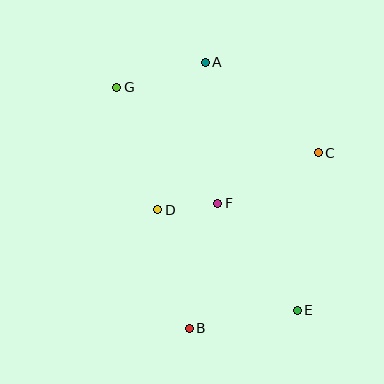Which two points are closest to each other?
Points D and F are closest to each other.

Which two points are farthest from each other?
Points E and G are farthest from each other.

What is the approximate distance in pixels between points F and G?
The distance between F and G is approximately 154 pixels.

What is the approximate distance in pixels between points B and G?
The distance between B and G is approximately 252 pixels.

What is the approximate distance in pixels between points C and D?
The distance between C and D is approximately 170 pixels.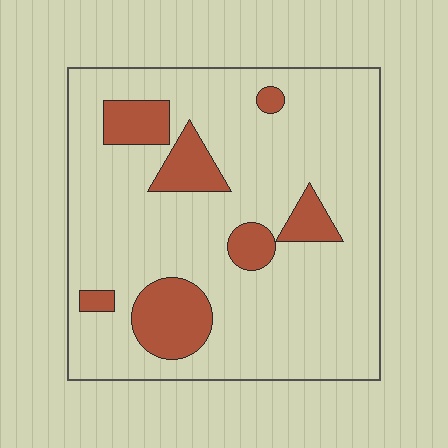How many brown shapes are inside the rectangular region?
7.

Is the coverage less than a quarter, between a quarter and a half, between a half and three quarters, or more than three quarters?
Less than a quarter.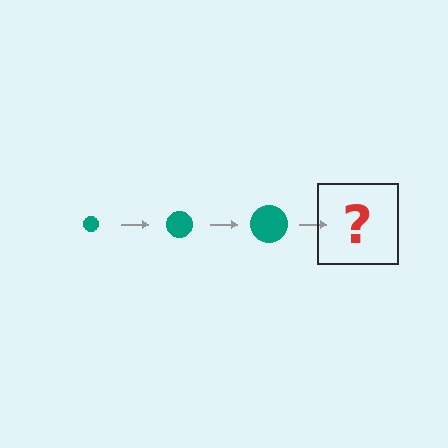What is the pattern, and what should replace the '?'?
The pattern is that the circle gets progressively larger each step. The '?' should be a teal circle, larger than the previous one.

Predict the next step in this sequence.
The next step is a teal circle, larger than the previous one.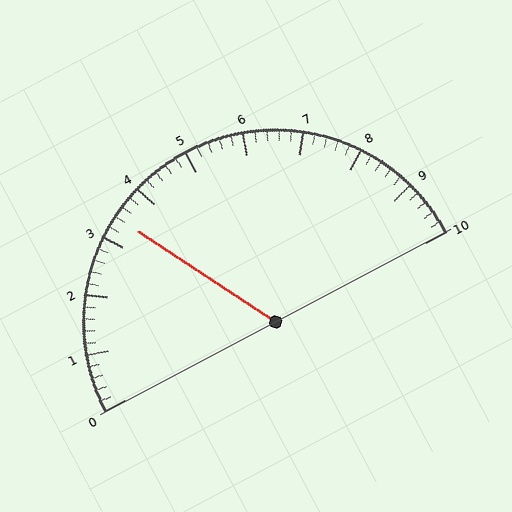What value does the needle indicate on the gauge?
The needle indicates approximately 3.4.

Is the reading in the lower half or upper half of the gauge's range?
The reading is in the lower half of the range (0 to 10).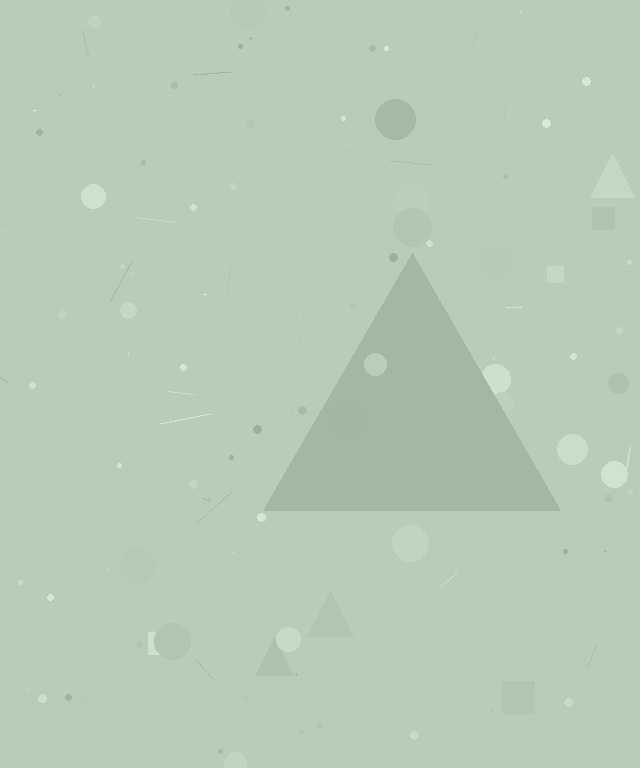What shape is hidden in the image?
A triangle is hidden in the image.